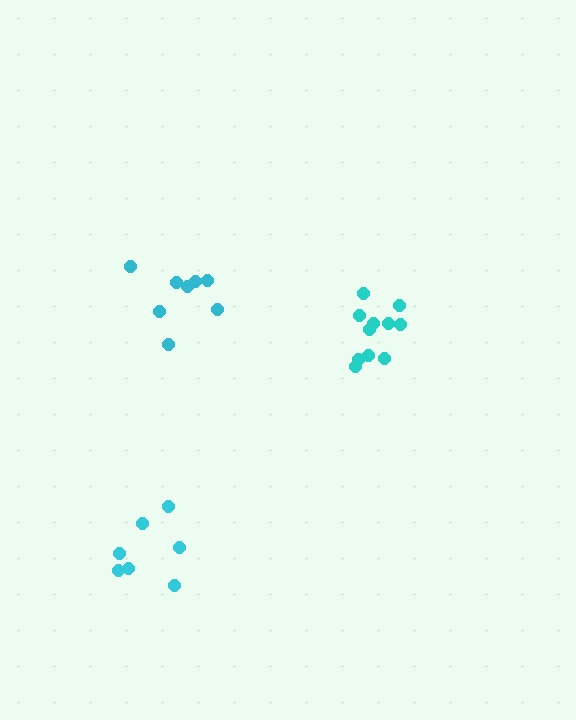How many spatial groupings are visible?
There are 3 spatial groupings.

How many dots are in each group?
Group 1: 7 dots, Group 2: 8 dots, Group 3: 11 dots (26 total).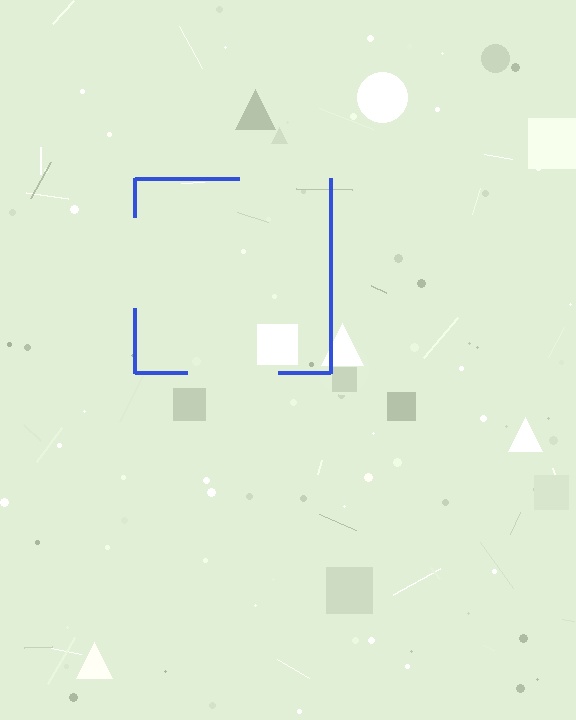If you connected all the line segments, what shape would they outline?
They would outline a square.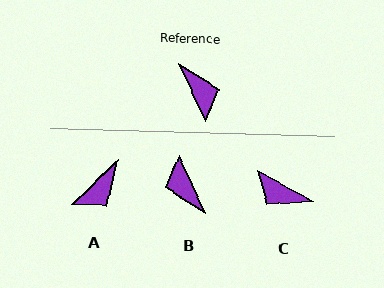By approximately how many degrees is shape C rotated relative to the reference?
Approximately 143 degrees clockwise.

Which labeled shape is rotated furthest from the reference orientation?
B, about 180 degrees away.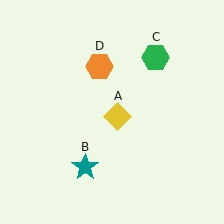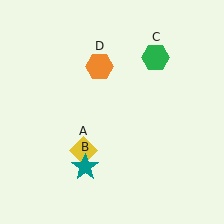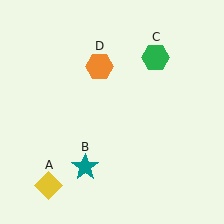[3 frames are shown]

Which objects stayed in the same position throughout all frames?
Teal star (object B) and green hexagon (object C) and orange hexagon (object D) remained stationary.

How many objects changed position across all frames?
1 object changed position: yellow diamond (object A).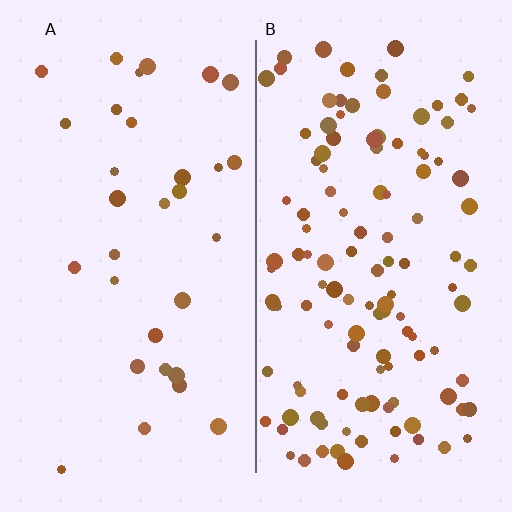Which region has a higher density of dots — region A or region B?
B (the right).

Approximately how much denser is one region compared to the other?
Approximately 3.8× — region B over region A.